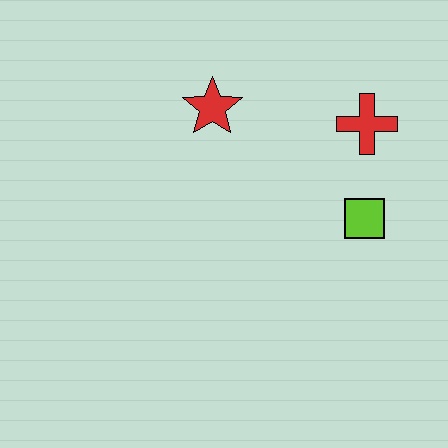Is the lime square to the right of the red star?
Yes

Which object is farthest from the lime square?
The red star is farthest from the lime square.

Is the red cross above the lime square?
Yes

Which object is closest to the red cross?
The lime square is closest to the red cross.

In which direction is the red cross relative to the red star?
The red cross is to the right of the red star.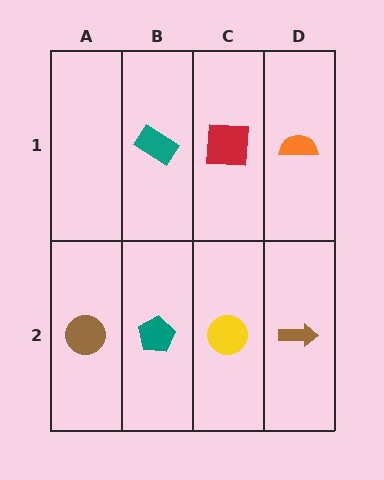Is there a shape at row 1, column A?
No, that cell is empty.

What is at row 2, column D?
A brown arrow.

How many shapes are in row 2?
4 shapes.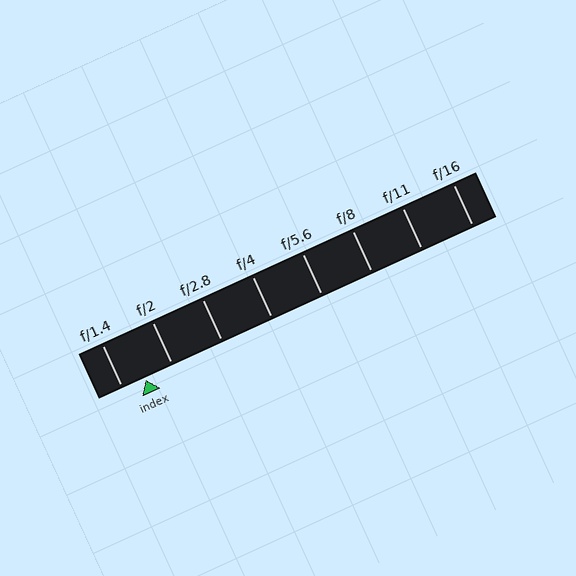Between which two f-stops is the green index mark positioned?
The index mark is between f/1.4 and f/2.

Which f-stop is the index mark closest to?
The index mark is closest to f/1.4.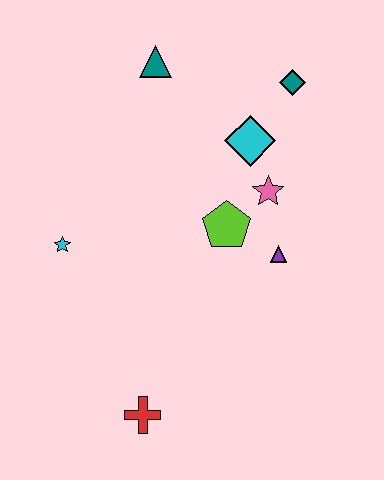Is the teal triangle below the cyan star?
No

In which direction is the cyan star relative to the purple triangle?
The cyan star is to the left of the purple triangle.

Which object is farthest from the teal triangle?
The red cross is farthest from the teal triangle.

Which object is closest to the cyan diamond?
The pink star is closest to the cyan diamond.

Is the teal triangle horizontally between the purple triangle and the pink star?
No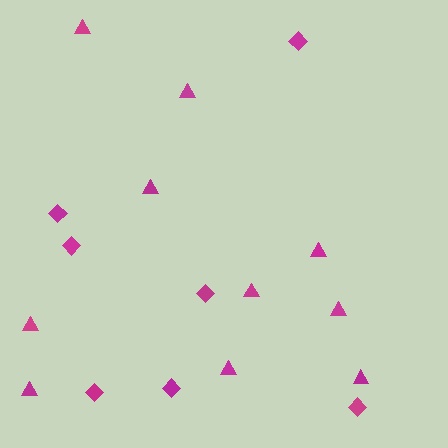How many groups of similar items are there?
There are 2 groups: one group of diamonds (7) and one group of triangles (10).